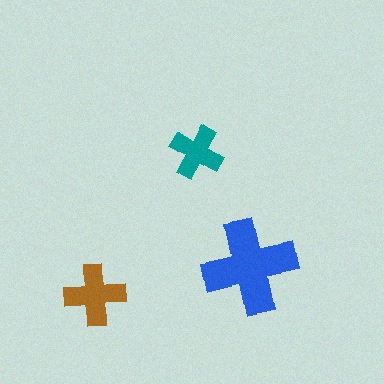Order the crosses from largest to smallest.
the blue one, the brown one, the teal one.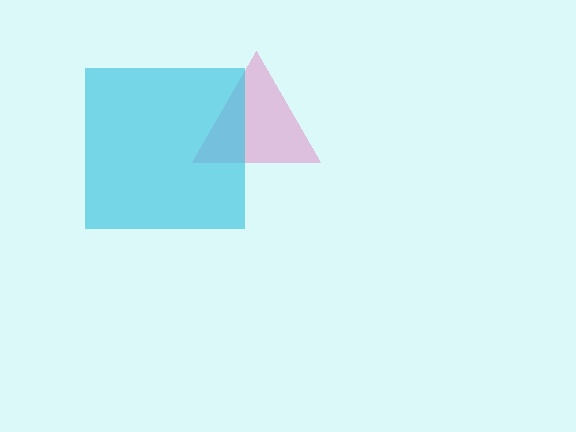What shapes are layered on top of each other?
The layered shapes are: a pink triangle, a cyan square.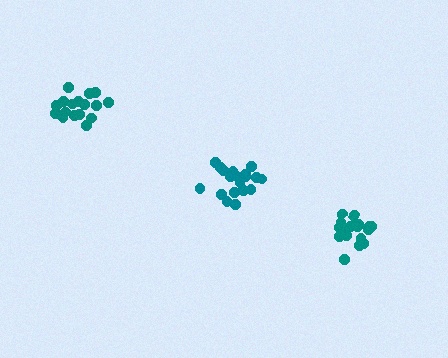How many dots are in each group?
Group 1: 17 dots, Group 2: 20 dots, Group 3: 18 dots (55 total).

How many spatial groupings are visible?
There are 3 spatial groupings.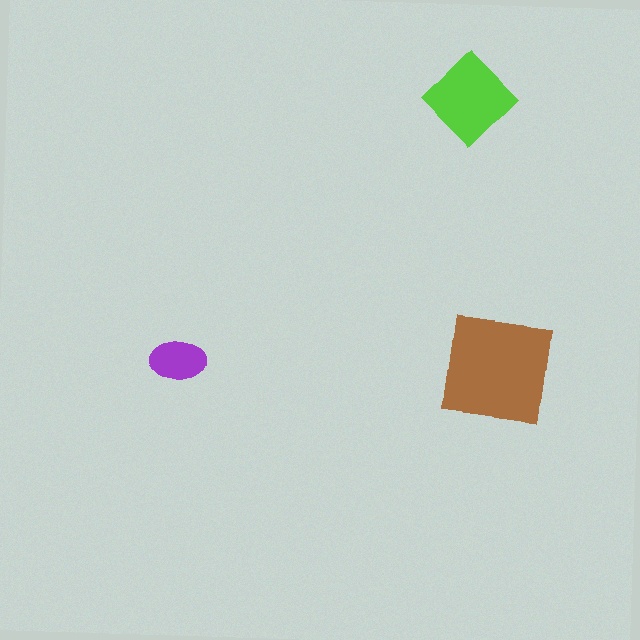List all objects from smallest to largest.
The purple ellipse, the lime diamond, the brown square.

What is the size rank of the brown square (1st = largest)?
1st.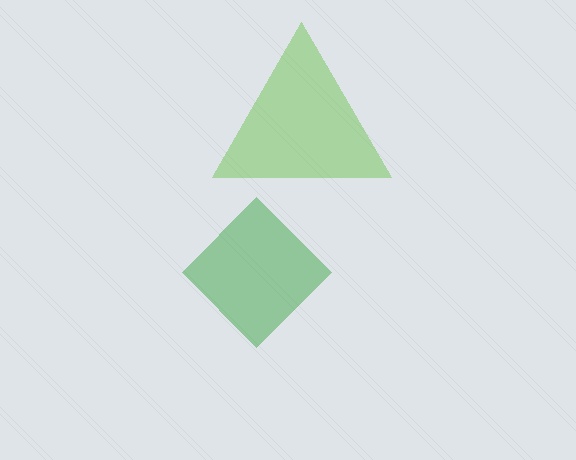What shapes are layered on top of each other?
The layered shapes are: a lime triangle, a green diamond.